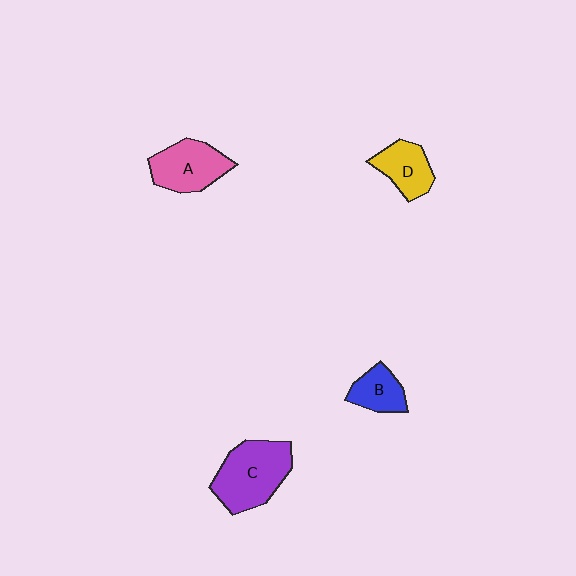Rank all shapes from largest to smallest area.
From largest to smallest: C (purple), A (pink), D (yellow), B (blue).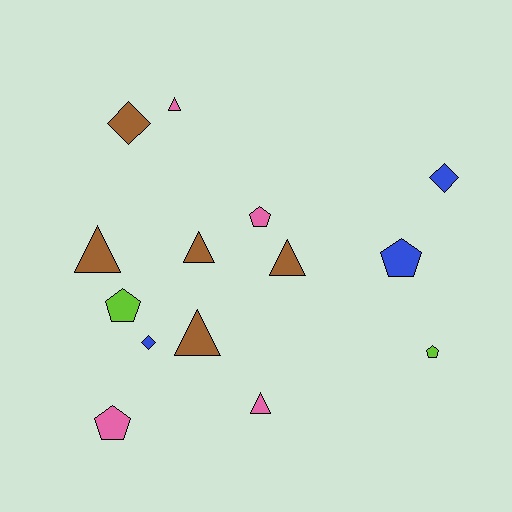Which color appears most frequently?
Brown, with 5 objects.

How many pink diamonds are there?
There are no pink diamonds.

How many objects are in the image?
There are 14 objects.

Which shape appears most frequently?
Triangle, with 6 objects.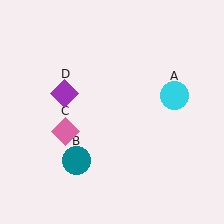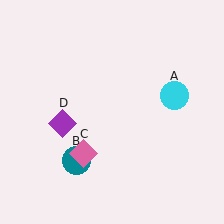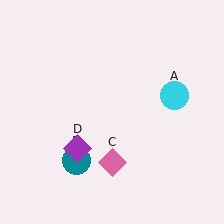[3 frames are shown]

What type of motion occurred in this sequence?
The pink diamond (object C), purple diamond (object D) rotated counterclockwise around the center of the scene.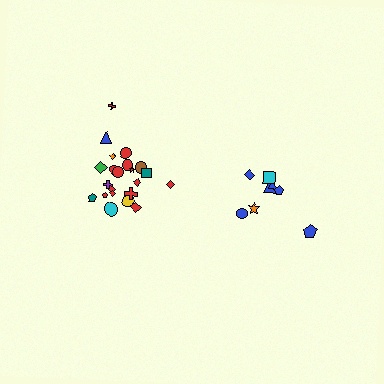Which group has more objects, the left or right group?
The left group.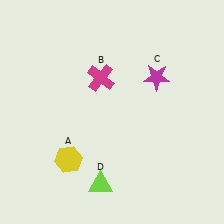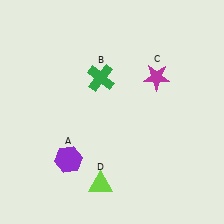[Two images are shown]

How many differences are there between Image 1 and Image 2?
There are 2 differences between the two images.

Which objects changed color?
A changed from yellow to purple. B changed from magenta to green.